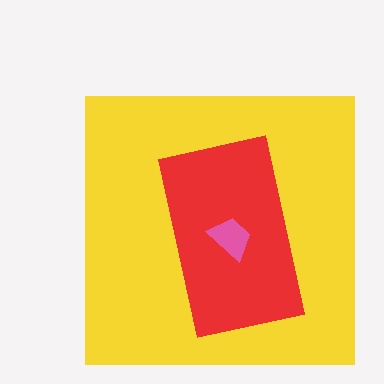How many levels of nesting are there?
3.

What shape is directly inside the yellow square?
The red rectangle.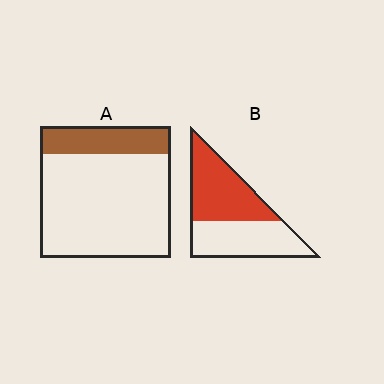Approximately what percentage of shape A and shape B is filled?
A is approximately 20% and B is approximately 50%.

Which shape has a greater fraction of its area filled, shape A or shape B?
Shape B.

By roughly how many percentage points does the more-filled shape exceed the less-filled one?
By roughly 30 percentage points (B over A).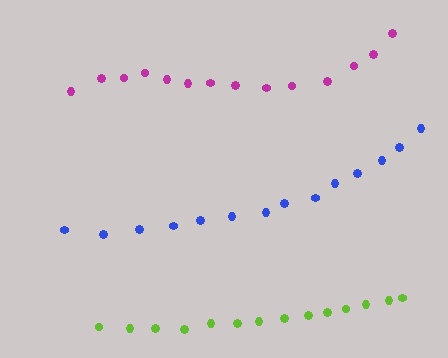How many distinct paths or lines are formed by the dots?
There are 3 distinct paths.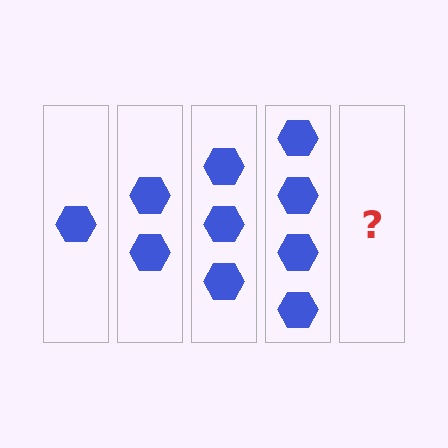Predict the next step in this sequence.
The next step is 5 hexagons.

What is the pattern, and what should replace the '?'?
The pattern is that each step adds one more hexagon. The '?' should be 5 hexagons.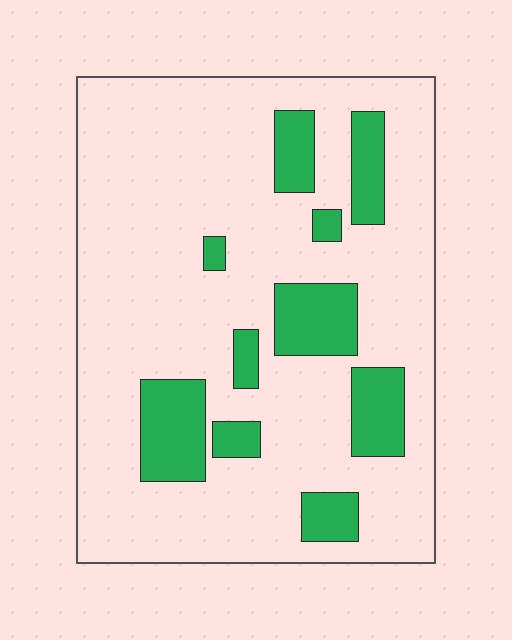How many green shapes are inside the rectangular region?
10.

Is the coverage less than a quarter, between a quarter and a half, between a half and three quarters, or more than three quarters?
Less than a quarter.